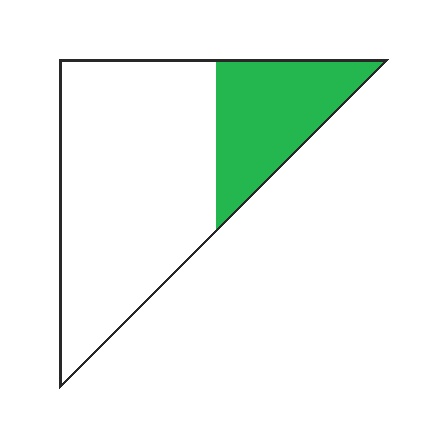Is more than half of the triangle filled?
No.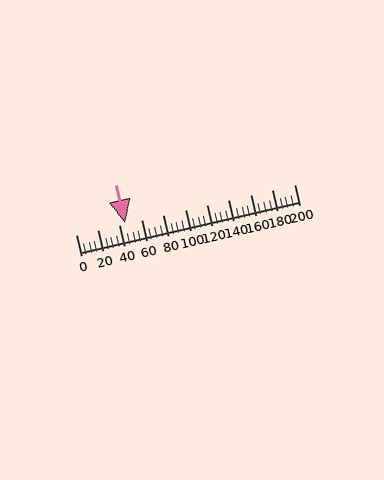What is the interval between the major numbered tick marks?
The major tick marks are spaced 20 units apart.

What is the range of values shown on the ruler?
The ruler shows values from 0 to 200.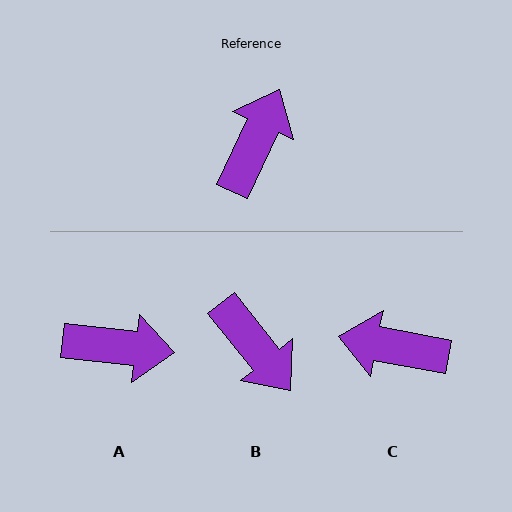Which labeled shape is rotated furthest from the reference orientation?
B, about 116 degrees away.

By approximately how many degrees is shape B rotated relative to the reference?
Approximately 116 degrees clockwise.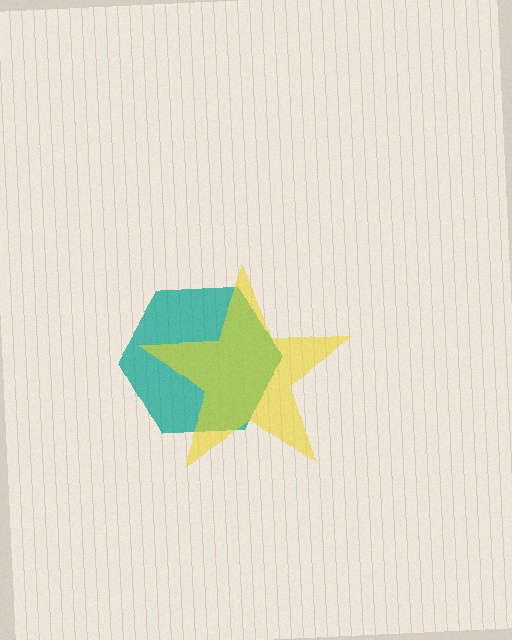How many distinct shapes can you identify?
There are 2 distinct shapes: a teal hexagon, a yellow star.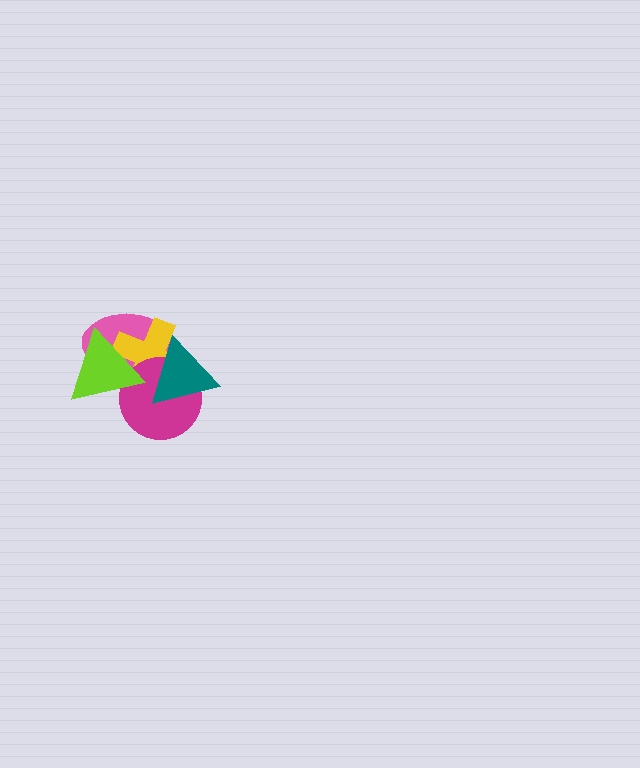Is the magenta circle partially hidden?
Yes, it is partially covered by another shape.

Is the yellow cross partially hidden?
Yes, it is partially covered by another shape.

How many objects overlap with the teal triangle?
3 objects overlap with the teal triangle.